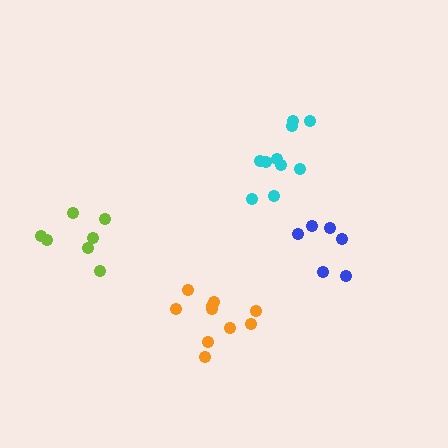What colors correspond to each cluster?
The clusters are colored: blue, lime, cyan, orange.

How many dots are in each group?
Group 1: 6 dots, Group 2: 7 dots, Group 3: 10 dots, Group 4: 10 dots (33 total).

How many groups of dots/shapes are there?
There are 4 groups.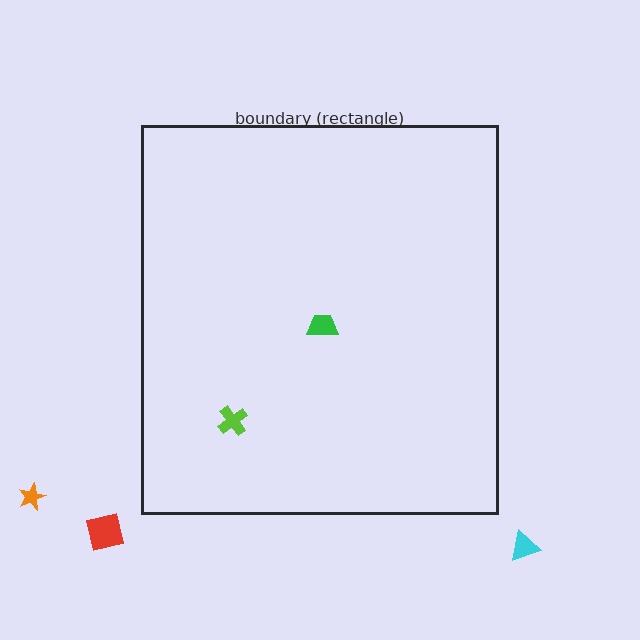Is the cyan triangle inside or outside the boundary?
Outside.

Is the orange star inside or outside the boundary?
Outside.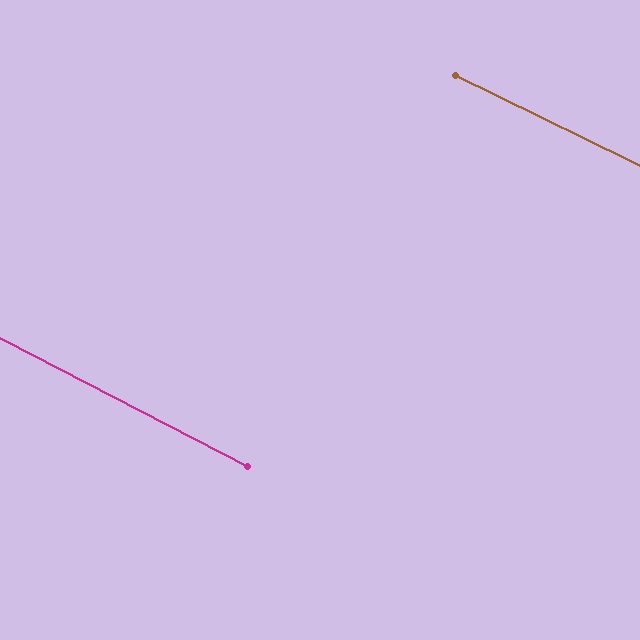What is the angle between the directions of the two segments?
Approximately 1 degree.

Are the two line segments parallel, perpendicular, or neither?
Parallel — their directions differ by only 1.2°.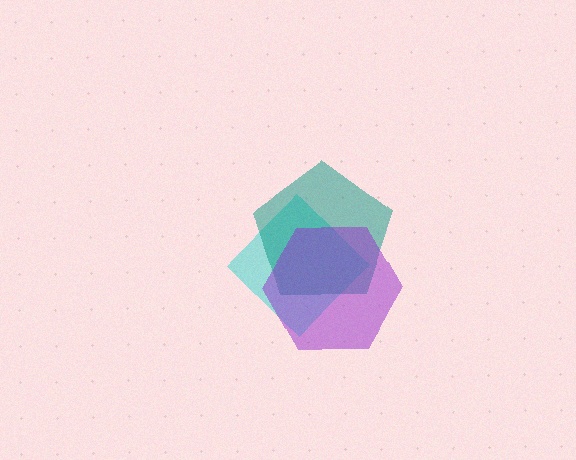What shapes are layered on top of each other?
The layered shapes are: a cyan diamond, a teal pentagon, a purple hexagon.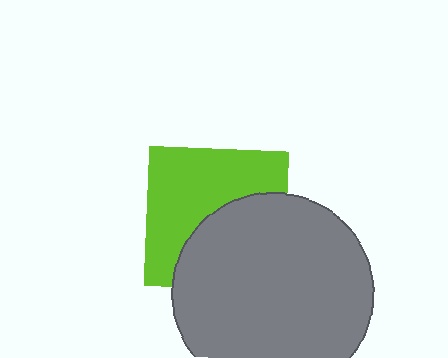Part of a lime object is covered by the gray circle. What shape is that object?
It is a square.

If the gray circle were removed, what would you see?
You would see the complete lime square.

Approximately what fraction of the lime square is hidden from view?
Roughly 45% of the lime square is hidden behind the gray circle.